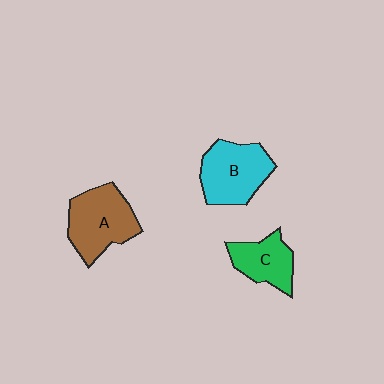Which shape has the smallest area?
Shape C (green).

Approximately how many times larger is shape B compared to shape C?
Approximately 1.4 times.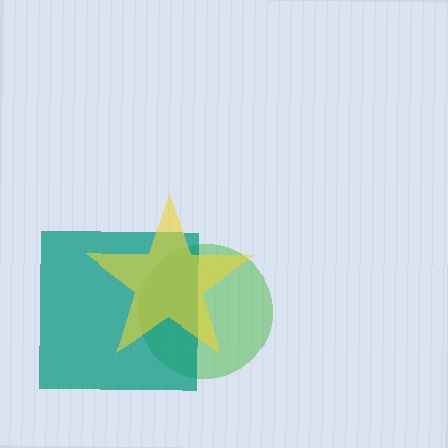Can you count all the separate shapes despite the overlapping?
Yes, there are 3 separate shapes.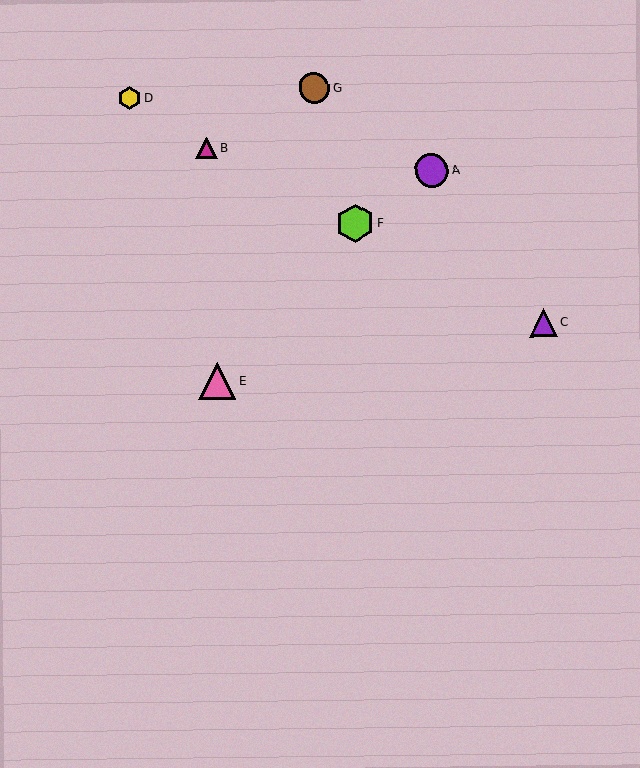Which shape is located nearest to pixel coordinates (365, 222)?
The lime hexagon (labeled F) at (355, 223) is nearest to that location.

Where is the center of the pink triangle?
The center of the pink triangle is at (217, 382).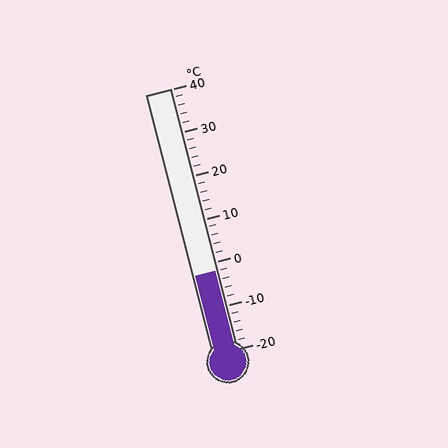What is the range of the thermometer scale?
The thermometer scale ranges from -20°C to 40°C.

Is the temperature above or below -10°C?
The temperature is above -10°C.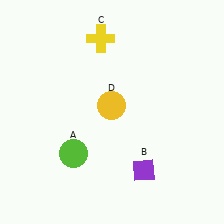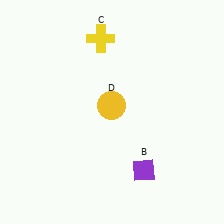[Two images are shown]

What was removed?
The lime circle (A) was removed in Image 2.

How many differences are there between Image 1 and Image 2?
There is 1 difference between the two images.